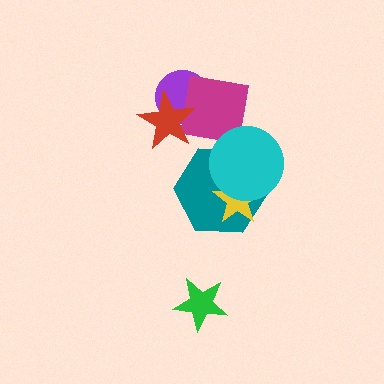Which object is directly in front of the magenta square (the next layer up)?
The red star is directly in front of the magenta square.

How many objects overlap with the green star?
0 objects overlap with the green star.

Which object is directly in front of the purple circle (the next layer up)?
The magenta square is directly in front of the purple circle.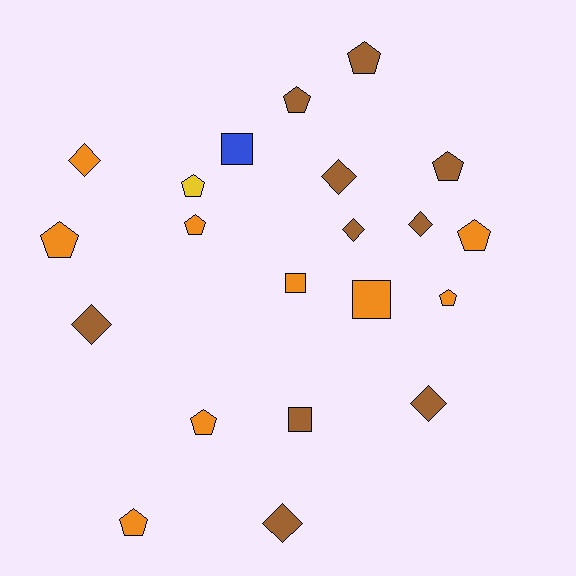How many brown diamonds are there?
There are 6 brown diamonds.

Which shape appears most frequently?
Pentagon, with 10 objects.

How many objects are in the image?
There are 21 objects.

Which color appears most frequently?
Brown, with 10 objects.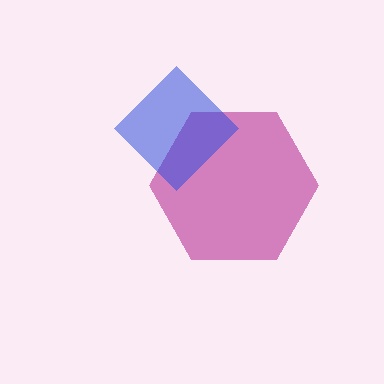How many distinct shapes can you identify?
There are 2 distinct shapes: a magenta hexagon, a blue diamond.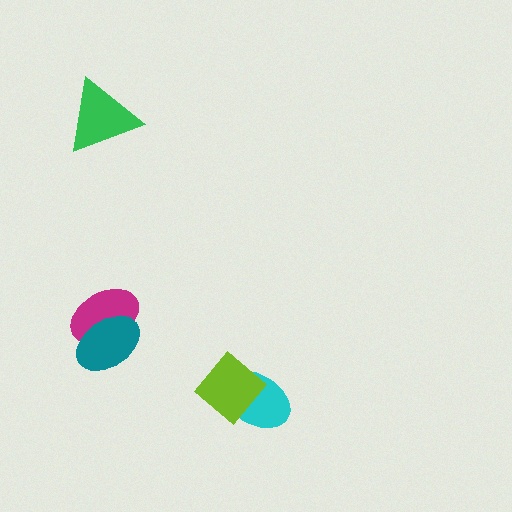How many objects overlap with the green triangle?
0 objects overlap with the green triangle.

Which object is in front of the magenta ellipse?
The teal ellipse is in front of the magenta ellipse.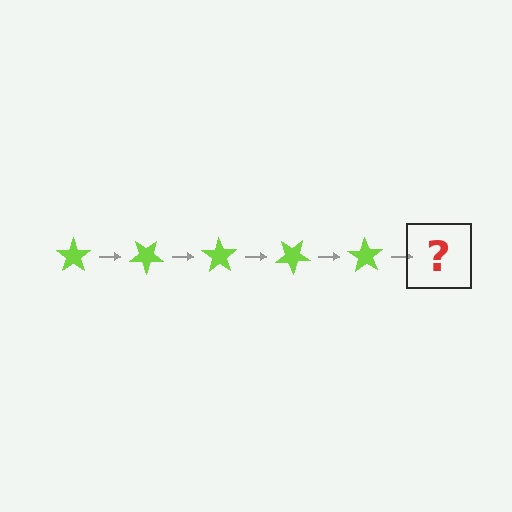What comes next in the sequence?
The next element should be a lime star rotated 175 degrees.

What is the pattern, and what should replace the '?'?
The pattern is that the star rotates 35 degrees each step. The '?' should be a lime star rotated 175 degrees.